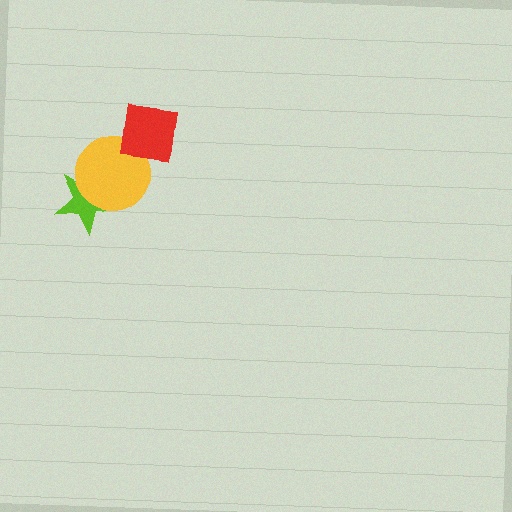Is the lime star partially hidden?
Yes, it is partially covered by another shape.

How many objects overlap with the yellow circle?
2 objects overlap with the yellow circle.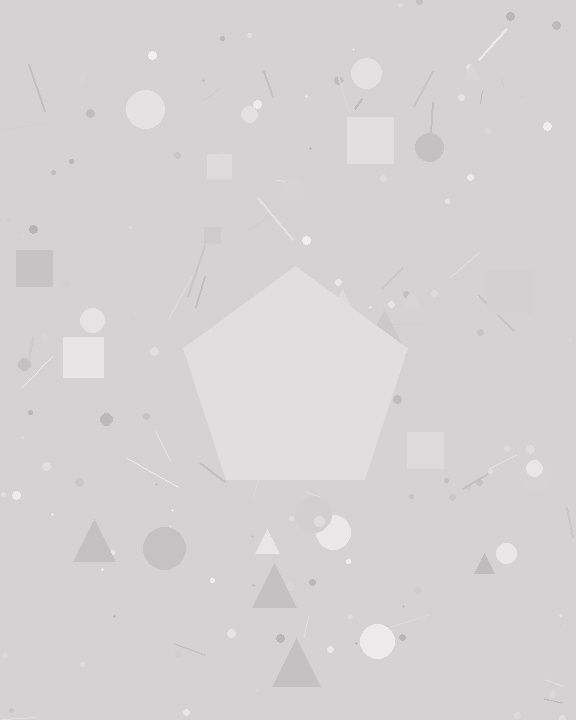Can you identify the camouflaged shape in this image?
The camouflaged shape is a pentagon.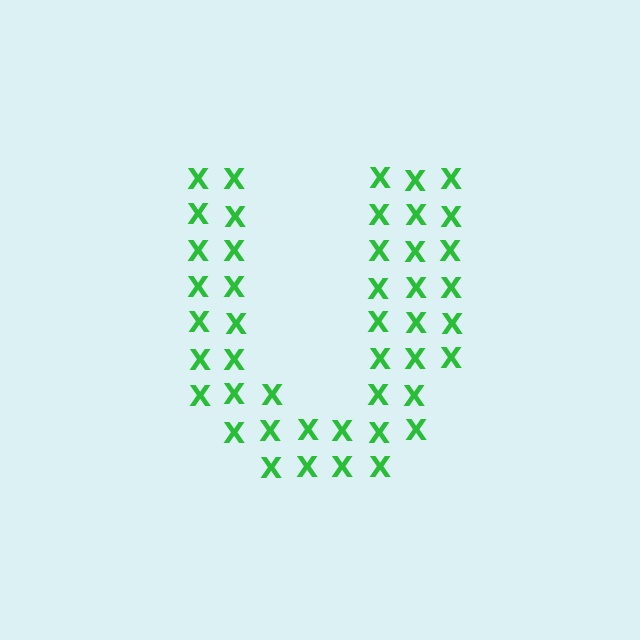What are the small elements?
The small elements are letter X's.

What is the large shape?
The large shape is the letter U.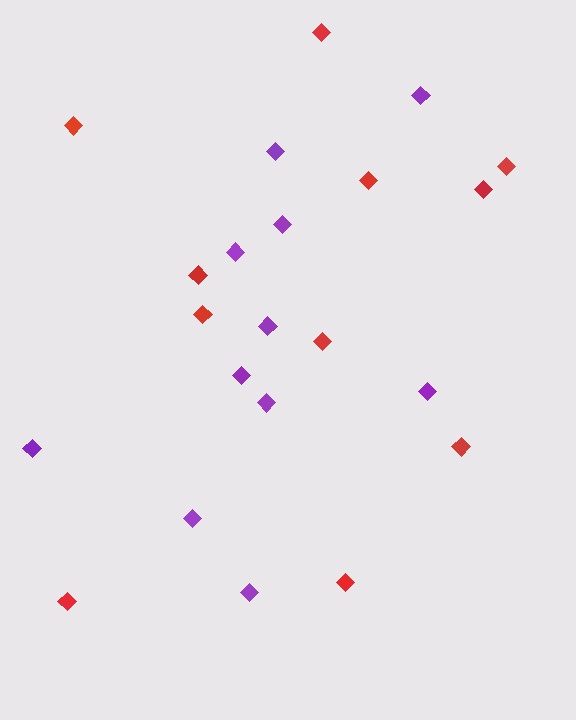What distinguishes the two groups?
There are 2 groups: one group of red diamonds (11) and one group of purple diamonds (11).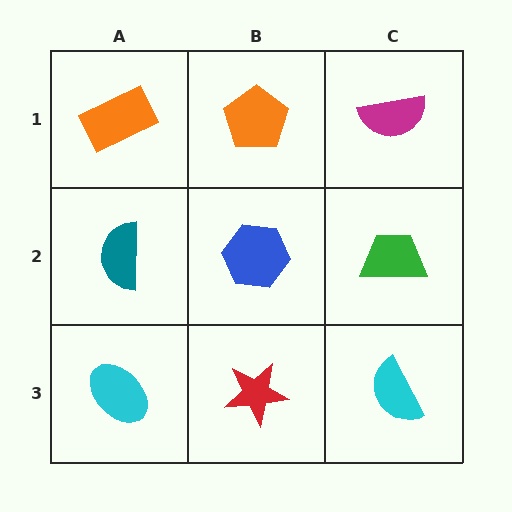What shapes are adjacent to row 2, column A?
An orange rectangle (row 1, column A), a cyan ellipse (row 3, column A), a blue hexagon (row 2, column B).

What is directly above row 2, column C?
A magenta semicircle.